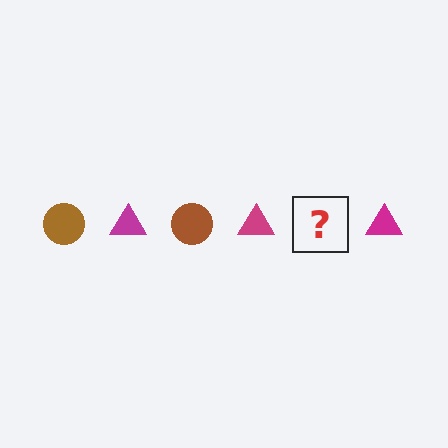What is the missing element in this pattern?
The missing element is a brown circle.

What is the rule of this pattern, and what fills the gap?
The rule is that the pattern alternates between brown circle and magenta triangle. The gap should be filled with a brown circle.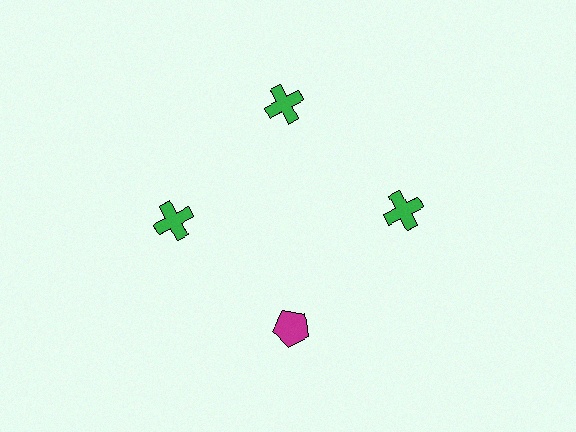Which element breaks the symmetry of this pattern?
The magenta pentagon at roughly the 6 o'clock position breaks the symmetry. All other shapes are green crosses.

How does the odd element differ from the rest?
It differs in both color (magenta instead of green) and shape (pentagon instead of cross).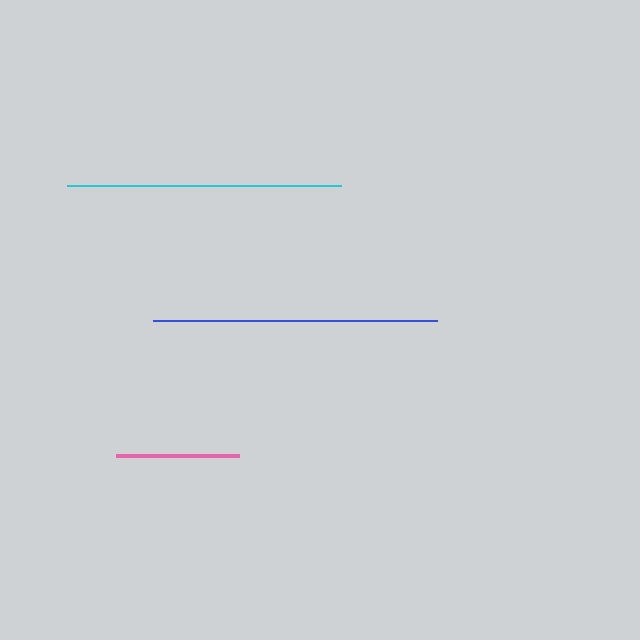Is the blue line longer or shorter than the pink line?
The blue line is longer than the pink line.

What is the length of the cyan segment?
The cyan segment is approximately 274 pixels long.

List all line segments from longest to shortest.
From longest to shortest: blue, cyan, pink.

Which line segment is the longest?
The blue line is the longest at approximately 284 pixels.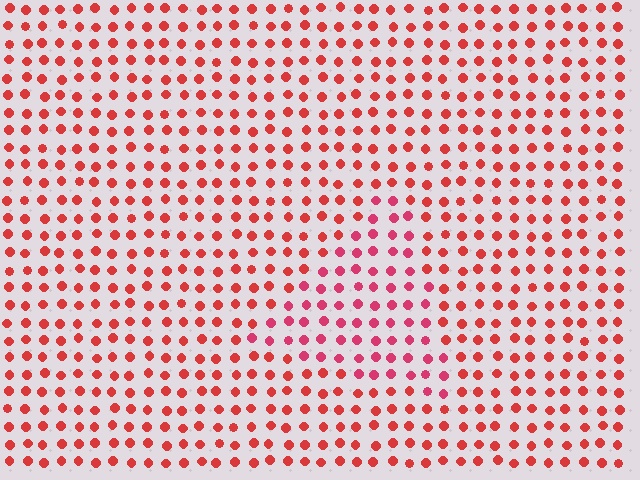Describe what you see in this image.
The image is filled with small red elements in a uniform arrangement. A triangle-shaped region is visible where the elements are tinted to a slightly different hue, forming a subtle color boundary.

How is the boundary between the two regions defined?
The boundary is defined purely by a slight shift in hue (about 20 degrees). Spacing, size, and orientation are identical on both sides.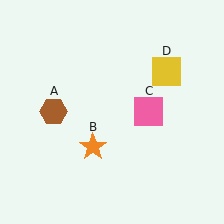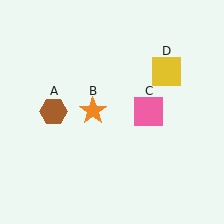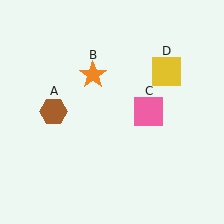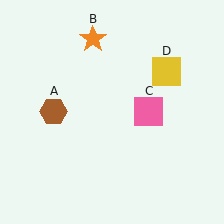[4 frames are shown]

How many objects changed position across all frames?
1 object changed position: orange star (object B).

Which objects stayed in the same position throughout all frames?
Brown hexagon (object A) and pink square (object C) and yellow square (object D) remained stationary.